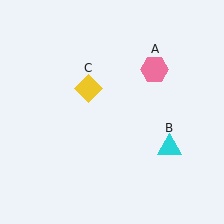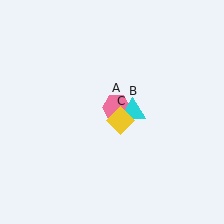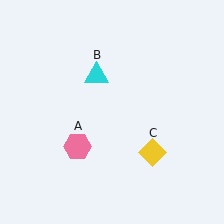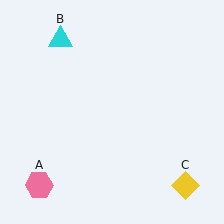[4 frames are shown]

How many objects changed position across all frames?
3 objects changed position: pink hexagon (object A), cyan triangle (object B), yellow diamond (object C).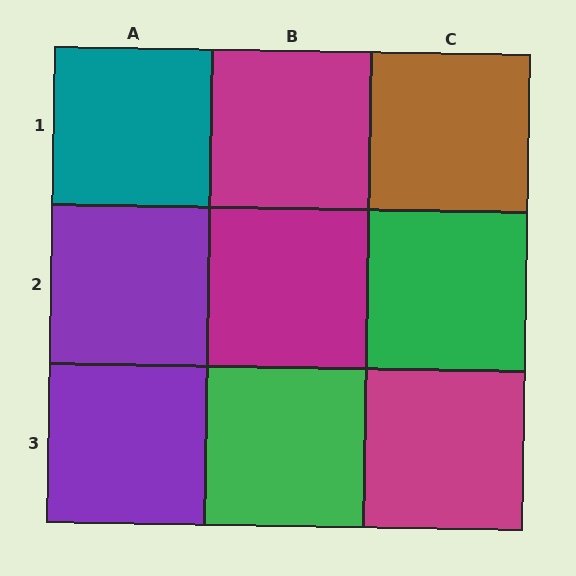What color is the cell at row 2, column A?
Purple.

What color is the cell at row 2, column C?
Green.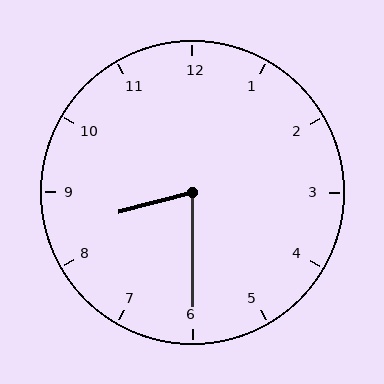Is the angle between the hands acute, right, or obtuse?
It is acute.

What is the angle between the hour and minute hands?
Approximately 75 degrees.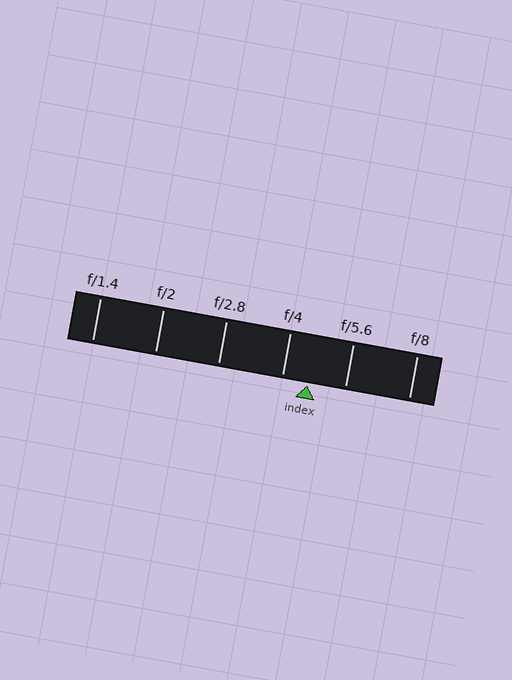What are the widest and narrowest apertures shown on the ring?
The widest aperture shown is f/1.4 and the narrowest is f/8.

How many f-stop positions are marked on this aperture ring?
There are 6 f-stop positions marked.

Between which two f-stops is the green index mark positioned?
The index mark is between f/4 and f/5.6.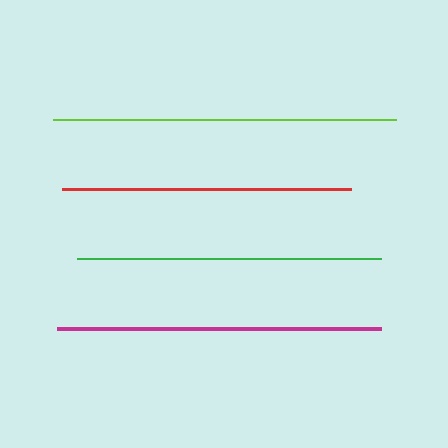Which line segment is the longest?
The lime line is the longest at approximately 342 pixels.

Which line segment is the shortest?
The red line is the shortest at approximately 289 pixels.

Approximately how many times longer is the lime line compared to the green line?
The lime line is approximately 1.1 times the length of the green line.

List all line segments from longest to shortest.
From longest to shortest: lime, magenta, green, red.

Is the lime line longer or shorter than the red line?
The lime line is longer than the red line.